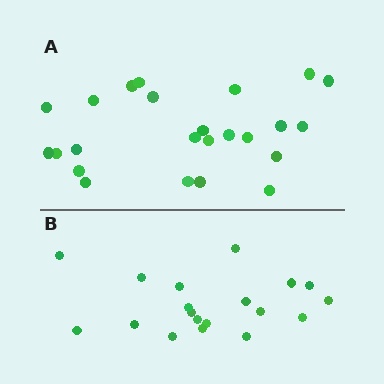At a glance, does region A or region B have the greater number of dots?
Region A (the top region) has more dots.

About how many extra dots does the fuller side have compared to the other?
Region A has about 5 more dots than region B.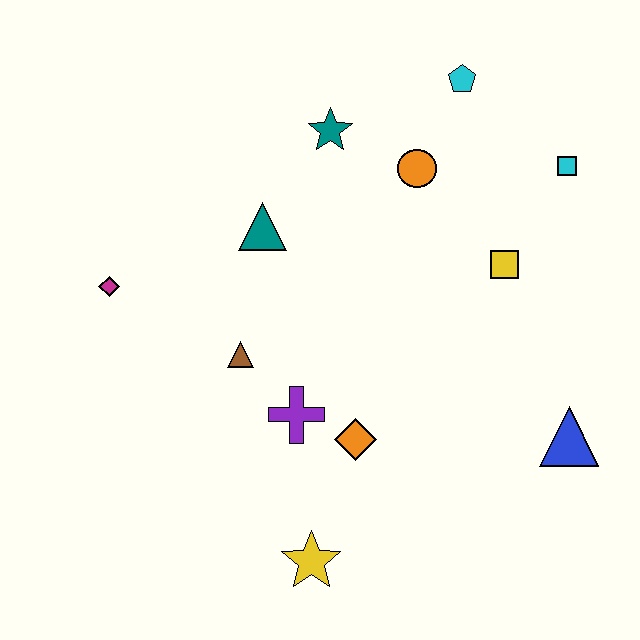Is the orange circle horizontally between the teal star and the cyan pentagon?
Yes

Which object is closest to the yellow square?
The cyan square is closest to the yellow square.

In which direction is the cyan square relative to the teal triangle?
The cyan square is to the right of the teal triangle.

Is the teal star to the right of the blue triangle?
No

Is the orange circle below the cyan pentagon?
Yes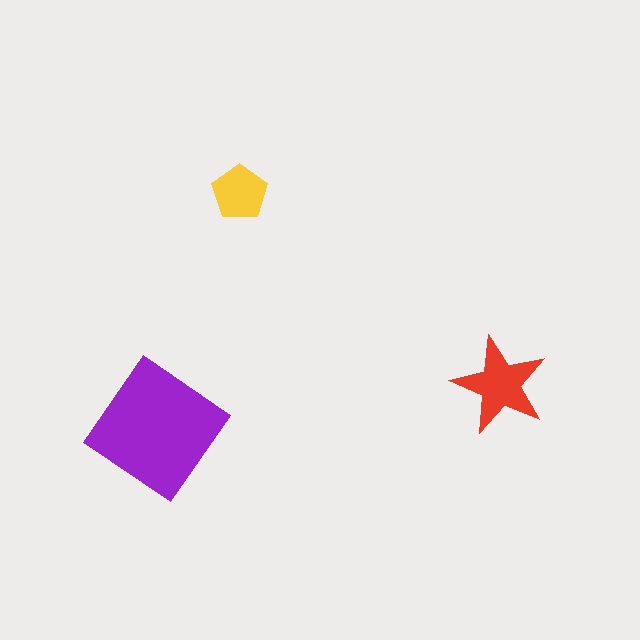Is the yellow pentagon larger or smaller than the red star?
Smaller.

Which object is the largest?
The purple diamond.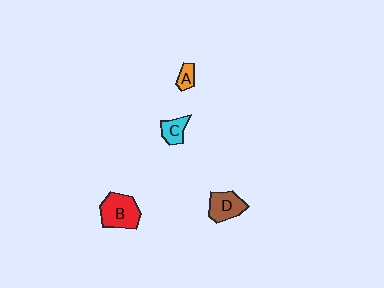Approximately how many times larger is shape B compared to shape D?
Approximately 1.3 times.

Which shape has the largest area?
Shape B (red).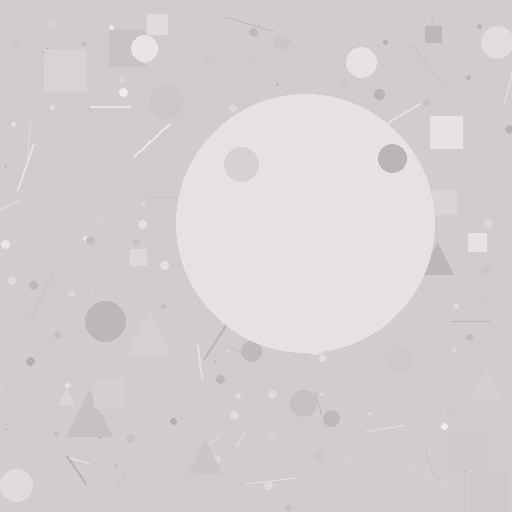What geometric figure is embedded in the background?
A circle is embedded in the background.